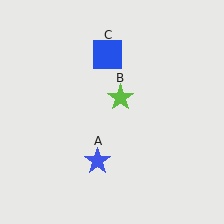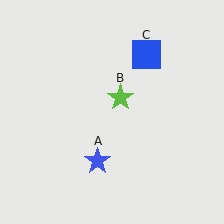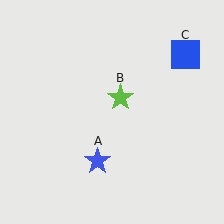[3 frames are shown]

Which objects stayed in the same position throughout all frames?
Blue star (object A) and lime star (object B) remained stationary.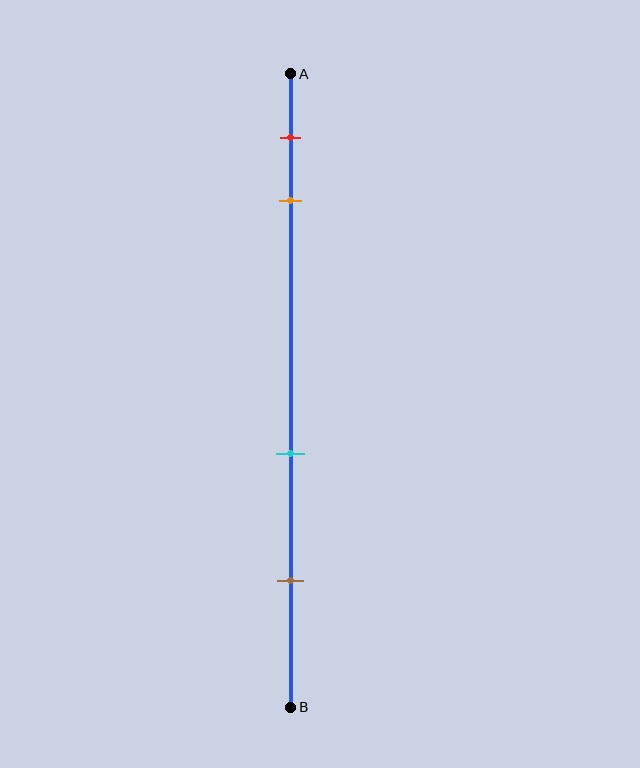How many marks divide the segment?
There are 4 marks dividing the segment.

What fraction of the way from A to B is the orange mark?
The orange mark is approximately 20% (0.2) of the way from A to B.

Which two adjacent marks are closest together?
The red and orange marks are the closest adjacent pair.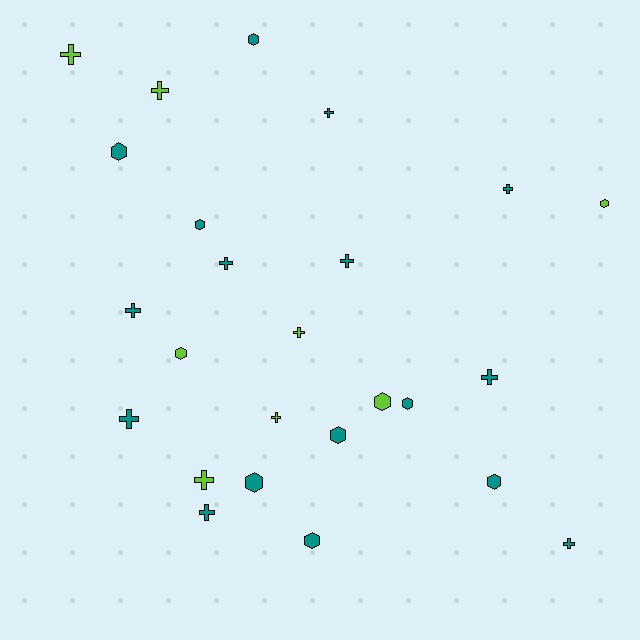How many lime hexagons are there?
There are 3 lime hexagons.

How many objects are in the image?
There are 25 objects.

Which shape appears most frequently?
Cross, with 14 objects.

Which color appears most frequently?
Teal, with 17 objects.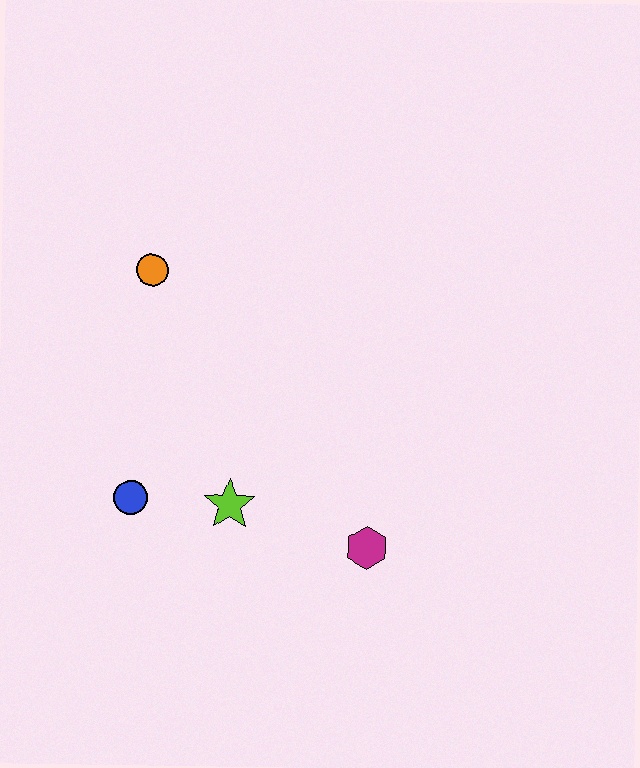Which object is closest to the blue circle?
The lime star is closest to the blue circle.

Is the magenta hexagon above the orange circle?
No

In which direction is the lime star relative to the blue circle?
The lime star is to the right of the blue circle.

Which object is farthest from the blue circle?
The magenta hexagon is farthest from the blue circle.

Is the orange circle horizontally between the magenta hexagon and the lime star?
No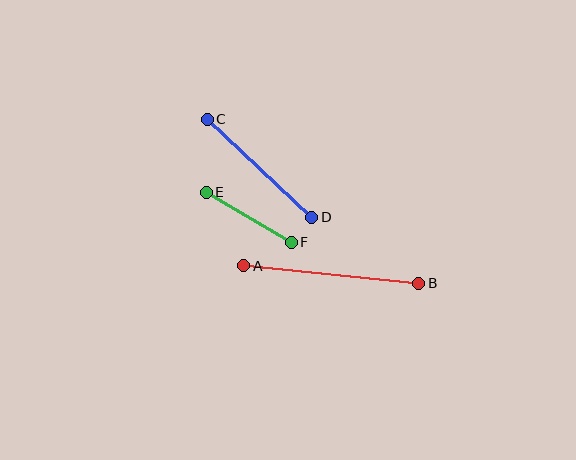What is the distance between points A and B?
The distance is approximately 176 pixels.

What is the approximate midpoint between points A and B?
The midpoint is at approximately (331, 274) pixels.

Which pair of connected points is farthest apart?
Points A and B are farthest apart.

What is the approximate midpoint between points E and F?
The midpoint is at approximately (249, 217) pixels.